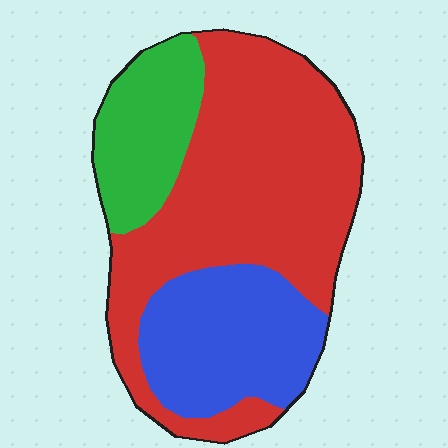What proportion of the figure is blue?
Blue takes up about one quarter (1/4) of the figure.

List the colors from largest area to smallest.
From largest to smallest: red, blue, green.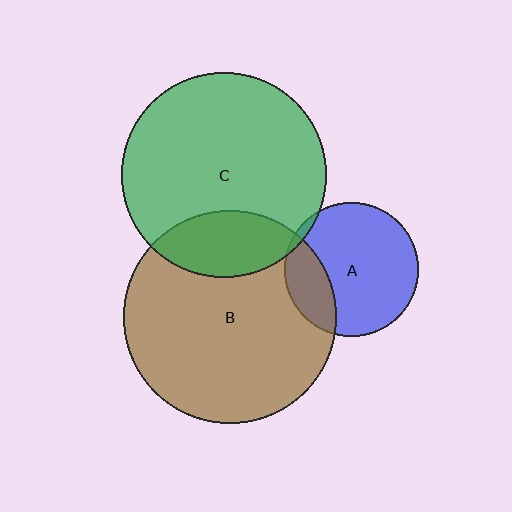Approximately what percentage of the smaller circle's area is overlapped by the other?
Approximately 25%.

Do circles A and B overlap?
Yes.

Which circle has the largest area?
Circle B (brown).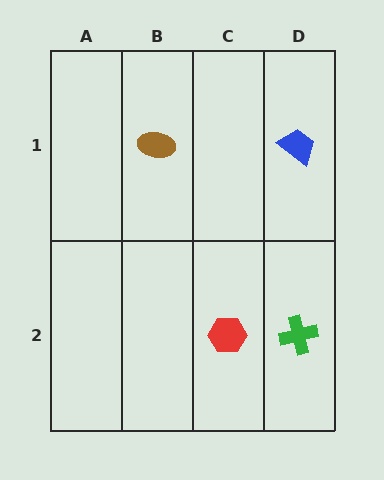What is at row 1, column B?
A brown ellipse.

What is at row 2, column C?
A red hexagon.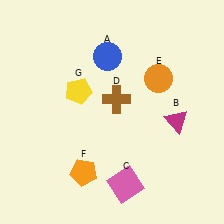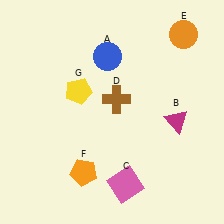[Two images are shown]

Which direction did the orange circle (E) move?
The orange circle (E) moved up.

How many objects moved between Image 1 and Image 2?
1 object moved between the two images.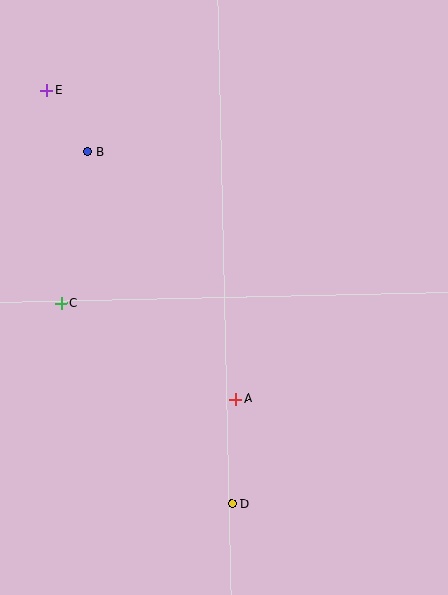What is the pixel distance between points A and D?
The distance between A and D is 105 pixels.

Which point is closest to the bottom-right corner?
Point D is closest to the bottom-right corner.